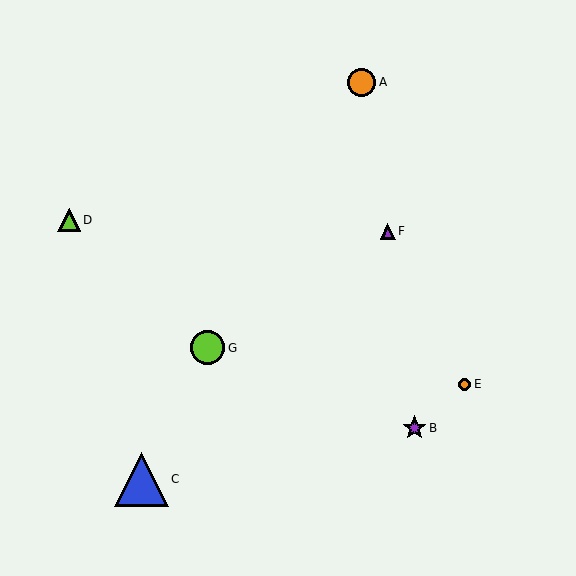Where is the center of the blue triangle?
The center of the blue triangle is at (141, 479).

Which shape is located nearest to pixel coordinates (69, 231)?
The lime triangle (labeled D) at (69, 220) is nearest to that location.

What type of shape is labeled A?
Shape A is an orange circle.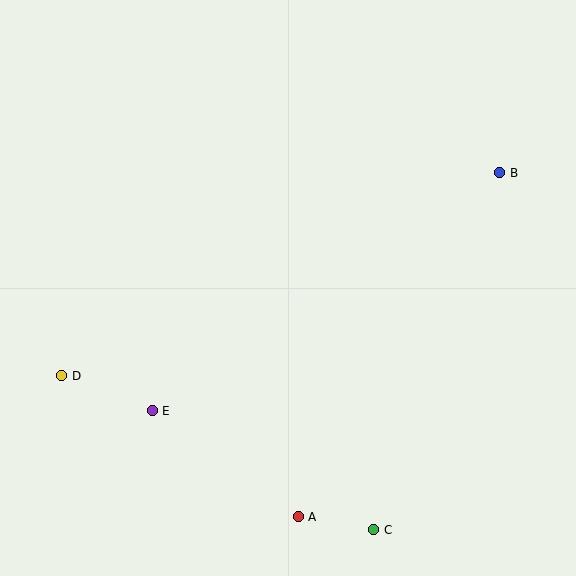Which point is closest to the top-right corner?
Point B is closest to the top-right corner.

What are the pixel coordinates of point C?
Point C is at (374, 530).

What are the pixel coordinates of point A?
Point A is at (298, 517).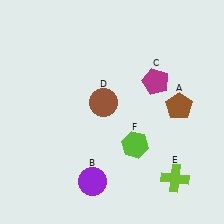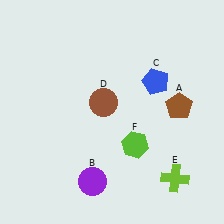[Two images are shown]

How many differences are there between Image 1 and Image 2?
There is 1 difference between the two images.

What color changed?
The pentagon (C) changed from magenta in Image 1 to blue in Image 2.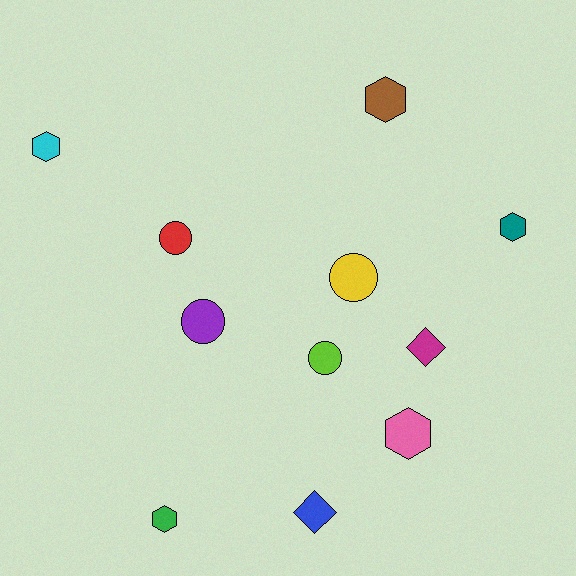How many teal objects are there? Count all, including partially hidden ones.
There is 1 teal object.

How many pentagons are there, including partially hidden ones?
There are no pentagons.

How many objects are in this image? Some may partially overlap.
There are 11 objects.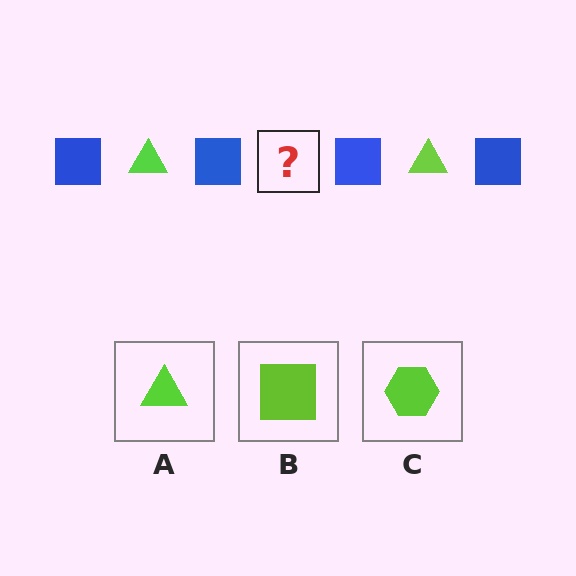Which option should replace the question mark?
Option A.